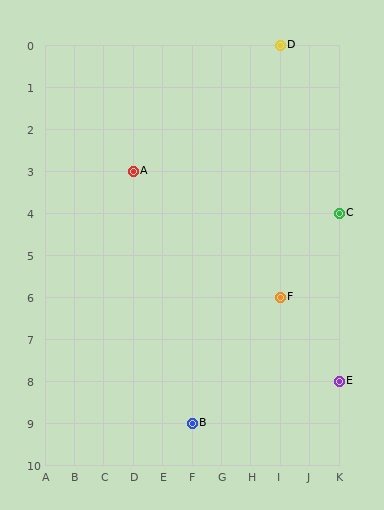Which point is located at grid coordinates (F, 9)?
Point B is at (F, 9).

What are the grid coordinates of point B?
Point B is at grid coordinates (F, 9).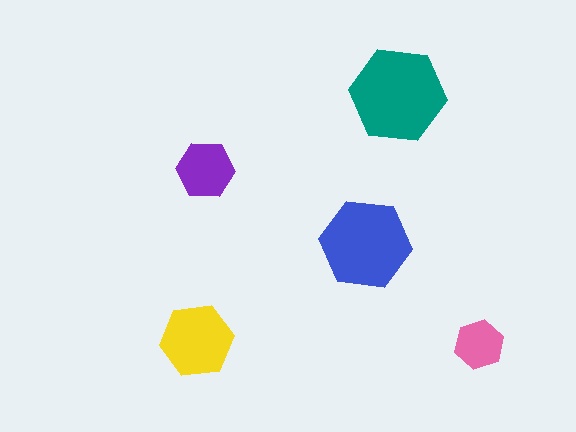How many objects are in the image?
There are 5 objects in the image.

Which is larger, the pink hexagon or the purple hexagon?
The purple one.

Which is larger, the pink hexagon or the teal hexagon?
The teal one.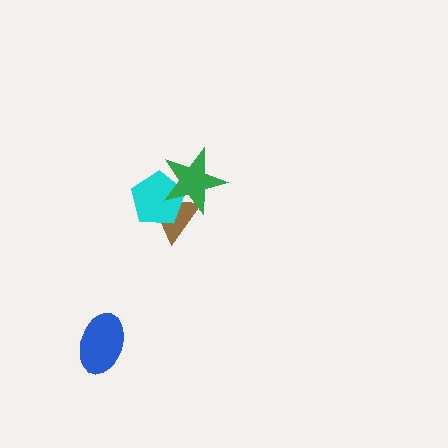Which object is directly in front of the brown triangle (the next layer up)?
The cyan pentagon is directly in front of the brown triangle.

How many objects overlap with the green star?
2 objects overlap with the green star.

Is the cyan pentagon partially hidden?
Yes, it is partially covered by another shape.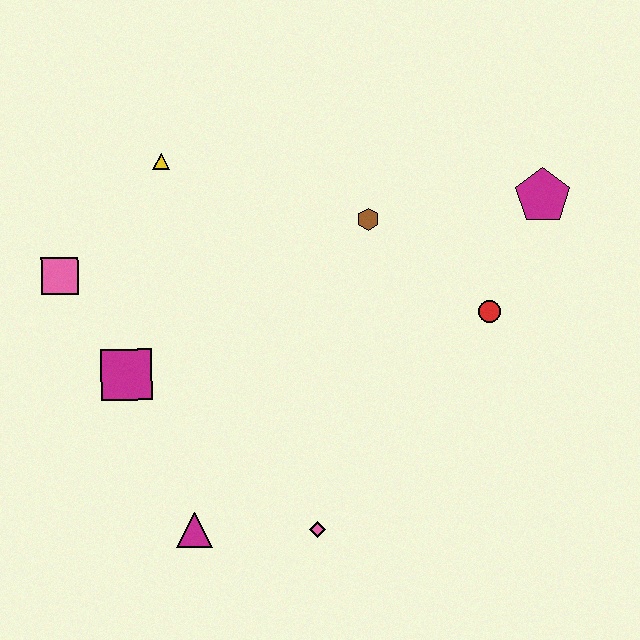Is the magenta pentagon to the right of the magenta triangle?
Yes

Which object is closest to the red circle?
The magenta pentagon is closest to the red circle.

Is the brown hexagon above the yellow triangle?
No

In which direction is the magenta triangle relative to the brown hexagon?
The magenta triangle is below the brown hexagon.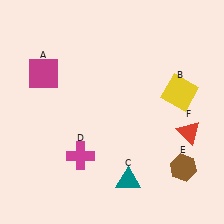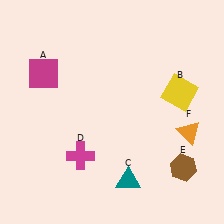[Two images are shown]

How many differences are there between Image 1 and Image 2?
There is 1 difference between the two images.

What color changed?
The triangle (F) changed from red in Image 1 to orange in Image 2.